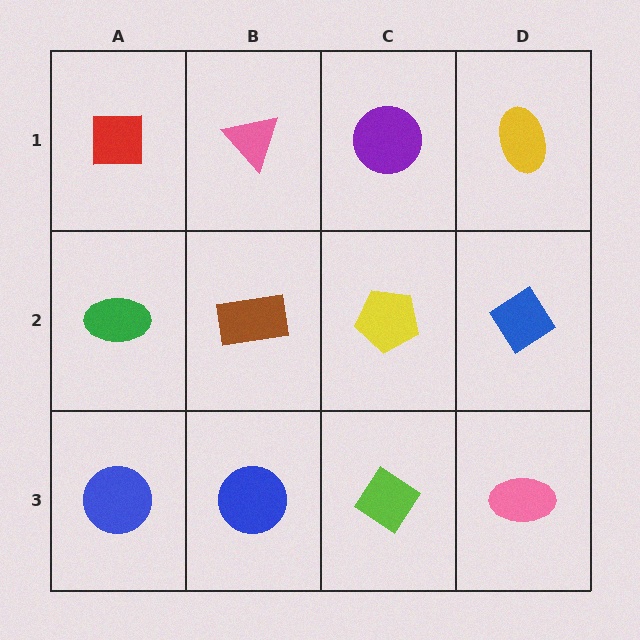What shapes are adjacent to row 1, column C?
A yellow pentagon (row 2, column C), a pink triangle (row 1, column B), a yellow ellipse (row 1, column D).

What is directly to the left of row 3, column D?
A lime diamond.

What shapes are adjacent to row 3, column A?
A green ellipse (row 2, column A), a blue circle (row 3, column B).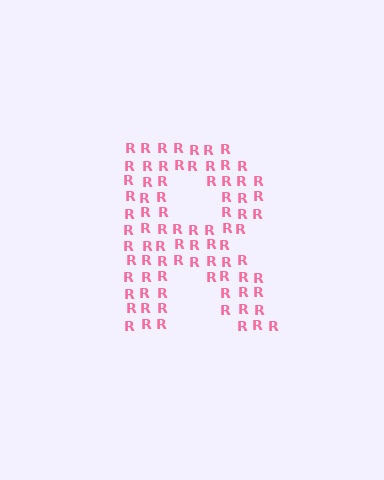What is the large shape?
The large shape is the letter R.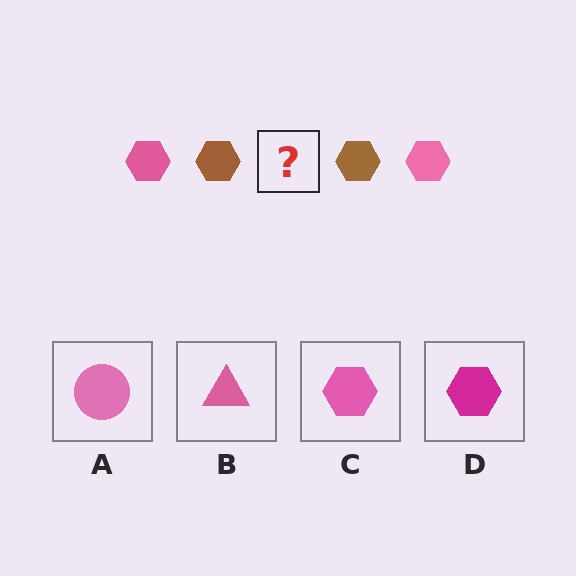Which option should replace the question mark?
Option C.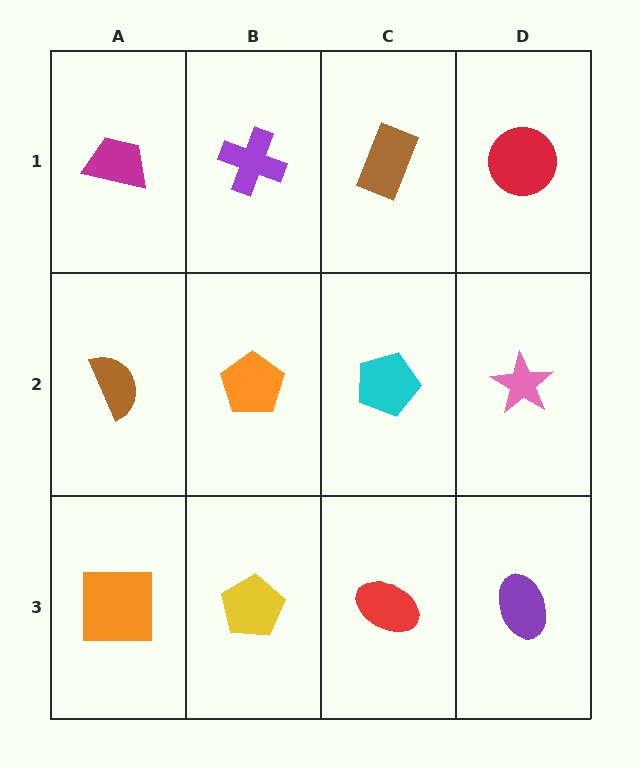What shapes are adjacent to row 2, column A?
A magenta trapezoid (row 1, column A), an orange square (row 3, column A), an orange pentagon (row 2, column B).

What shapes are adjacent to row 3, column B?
An orange pentagon (row 2, column B), an orange square (row 3, column A), a red ellipse (row 3, column C).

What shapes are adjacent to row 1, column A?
A brown semicircle (row 2, column A), a purple cross (row 1, column B).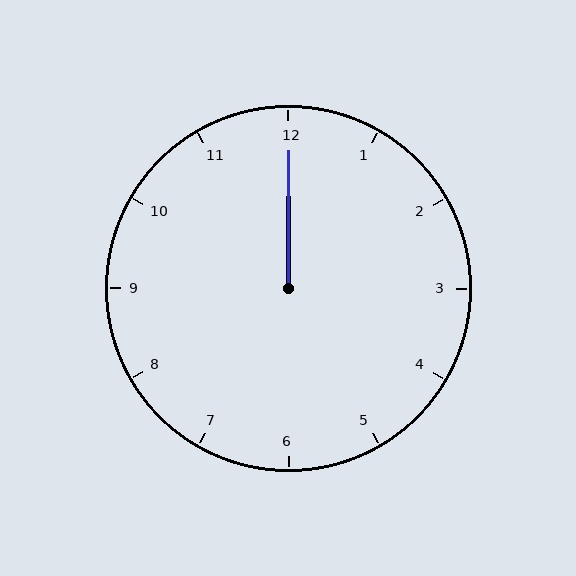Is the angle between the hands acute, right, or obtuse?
It is acute.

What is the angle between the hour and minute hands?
Approximately 0 degrees.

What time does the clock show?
12:00.